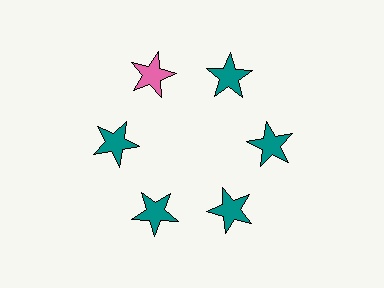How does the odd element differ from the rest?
It has a different color: pink instead of teal.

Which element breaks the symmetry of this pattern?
The pink star at roughly the 11 o'clock position breaks the symmetry. All other shapes are teal stars.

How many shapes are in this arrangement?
There are 6 shapes arranged in a ring pattern.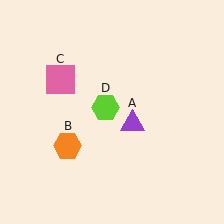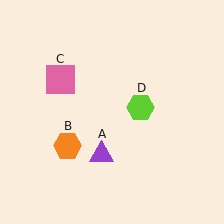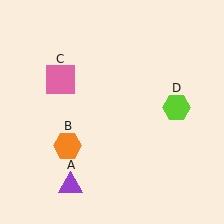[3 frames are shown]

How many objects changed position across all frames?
2 objects changed position: purple triangle (object A), lime hexagon (object D).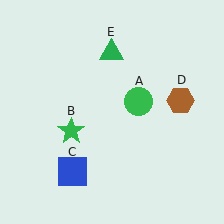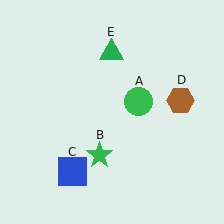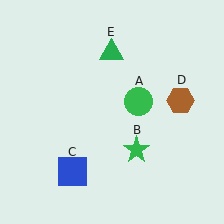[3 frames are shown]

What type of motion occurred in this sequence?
The green star (object B) rotated counterclockwise around the center of the scene.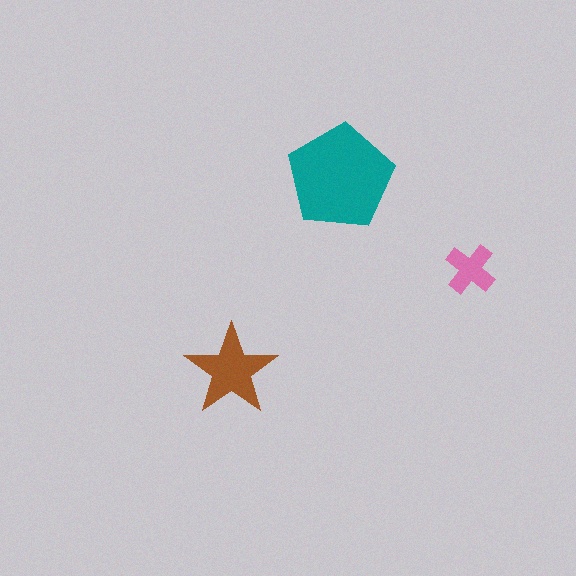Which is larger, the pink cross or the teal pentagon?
The teal pentagon.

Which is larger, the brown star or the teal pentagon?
The teal pentagon.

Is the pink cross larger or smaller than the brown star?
Smaller.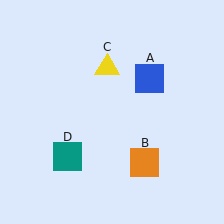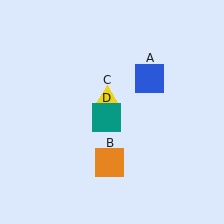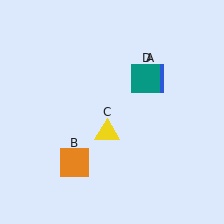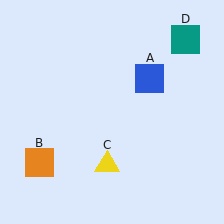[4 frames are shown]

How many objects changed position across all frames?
3 objects changed position: orange square (object B), yellow triangle (object C), teal square (object D).